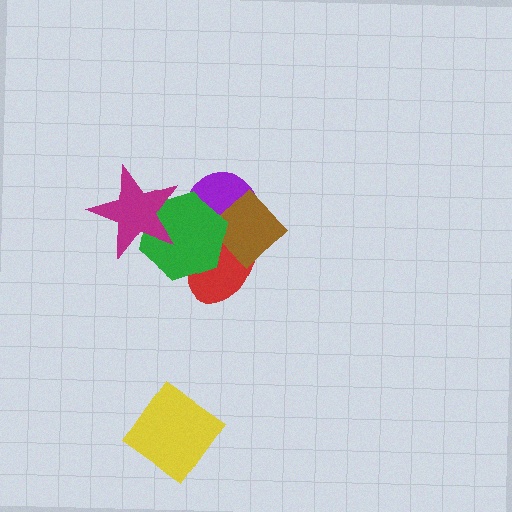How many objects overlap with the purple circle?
3 objects overlap with the purple circle.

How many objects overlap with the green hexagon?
4 objects overlap with the green hexagon.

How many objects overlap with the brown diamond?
3 objects overlap with the brown diamond.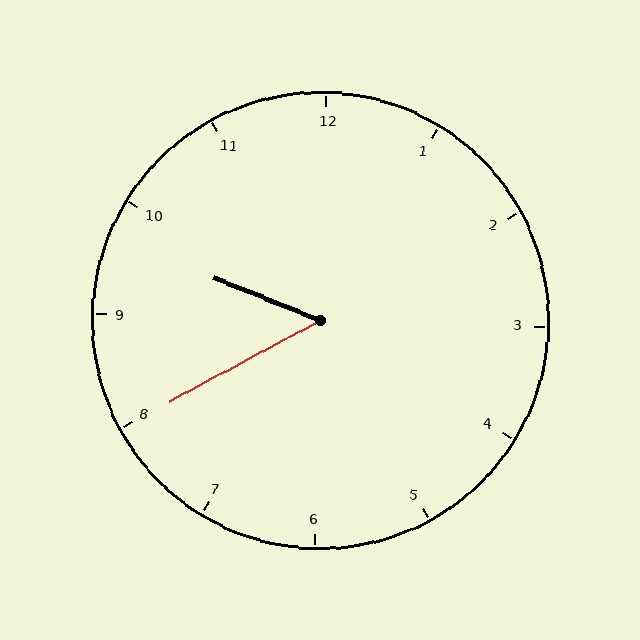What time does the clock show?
9:40.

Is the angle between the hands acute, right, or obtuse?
It is acute.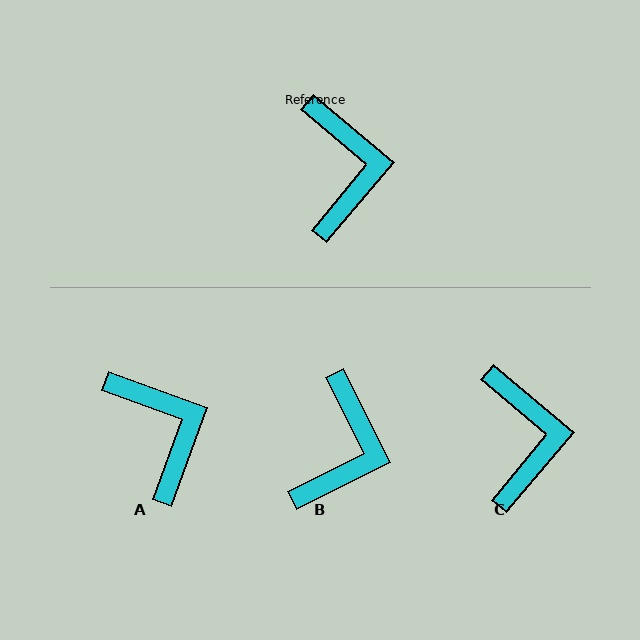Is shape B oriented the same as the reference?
No, it is off by about 23 degrees.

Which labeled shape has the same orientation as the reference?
C.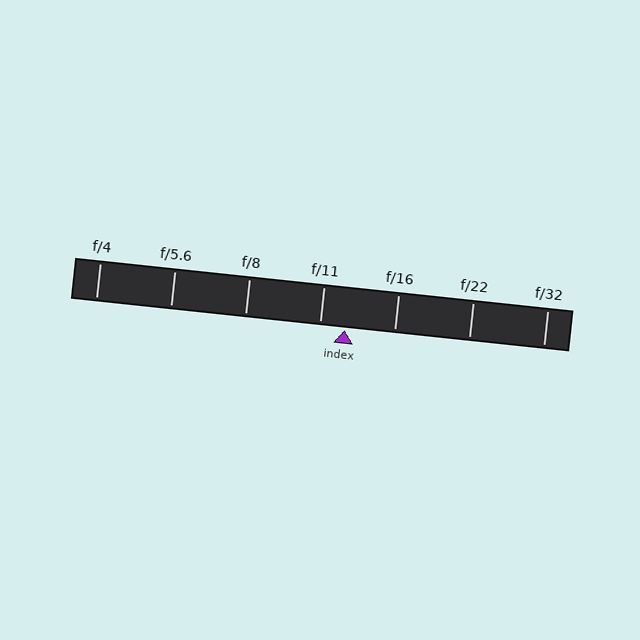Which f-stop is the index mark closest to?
The index mark is closest to f/11.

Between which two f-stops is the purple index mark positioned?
The index mark is between f/11 and f/16.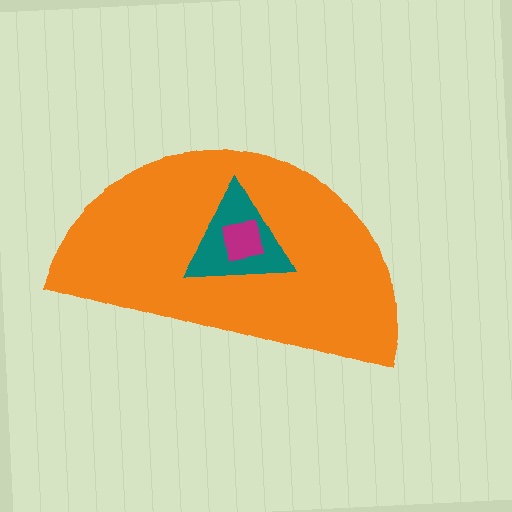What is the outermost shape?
The orange semicircle.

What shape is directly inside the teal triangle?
The magenta square.